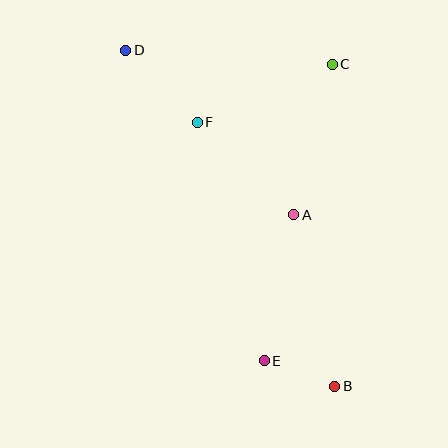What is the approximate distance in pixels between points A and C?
The distance between A and C is approximately 155 pixels.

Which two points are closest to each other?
Points B and E are closest to each other.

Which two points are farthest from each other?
Points B and D are farthest from each other.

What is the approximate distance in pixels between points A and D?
The distance between A and D is approximately 235 pixels.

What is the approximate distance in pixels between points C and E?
The distance between C and E is approximately 304 pixels.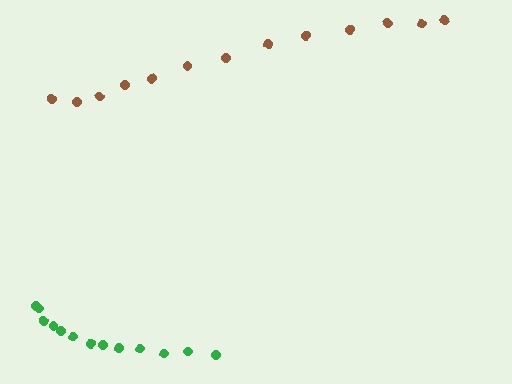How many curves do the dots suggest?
There are 2 distinct paths.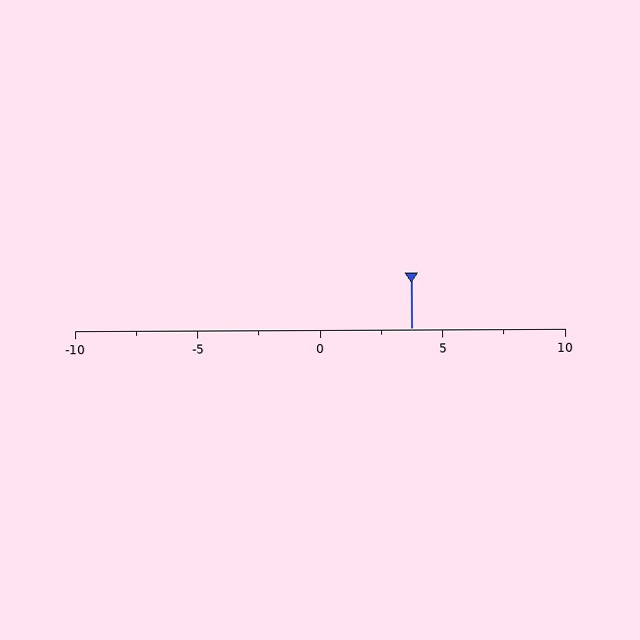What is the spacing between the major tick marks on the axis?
The major ticks are spaced 5 apart.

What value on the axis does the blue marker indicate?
The marker indicates approximately 3.8.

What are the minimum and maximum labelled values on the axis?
The axis runs from -10 to 10.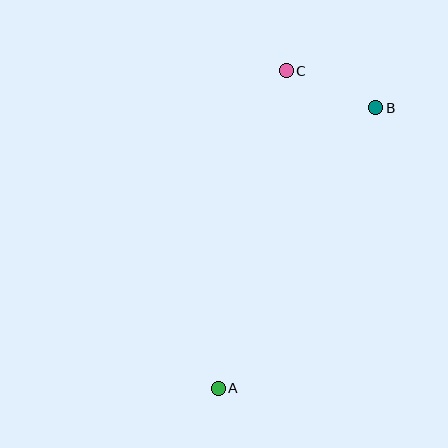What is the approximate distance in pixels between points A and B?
The distance between A and B is approximately 322 pixels.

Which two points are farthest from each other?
Points A and C are farthest from each other.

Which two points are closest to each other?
Points B and C are closest to each other.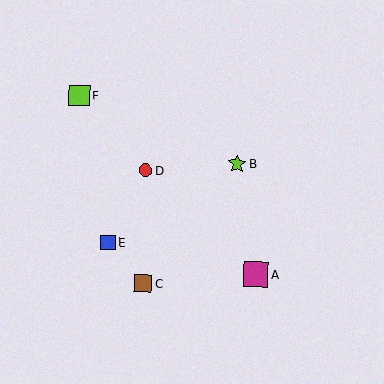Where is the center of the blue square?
The center of the blue square is at (108, 243).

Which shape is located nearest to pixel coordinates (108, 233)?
The blue square (labeled E) at (108, 243) is nearest to that location.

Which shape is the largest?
The magenta square (labeled A) is the largest.